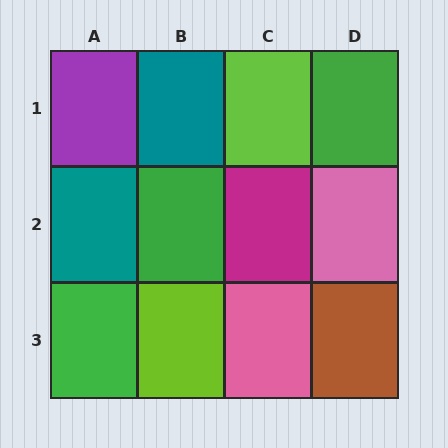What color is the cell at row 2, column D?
Pink.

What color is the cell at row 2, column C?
Magenta.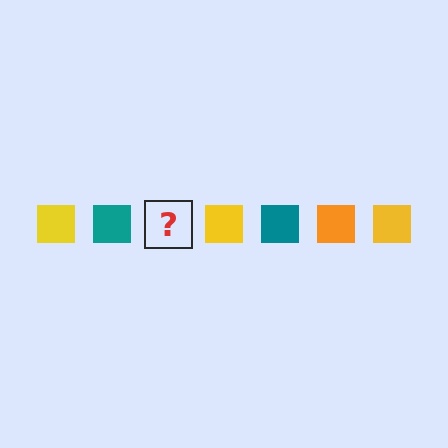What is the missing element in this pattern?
The missing element is an orange square.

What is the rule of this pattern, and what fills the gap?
The rule is that the pattern cycles through yellow, teal, orange squares. The gap should be filled with an orange square.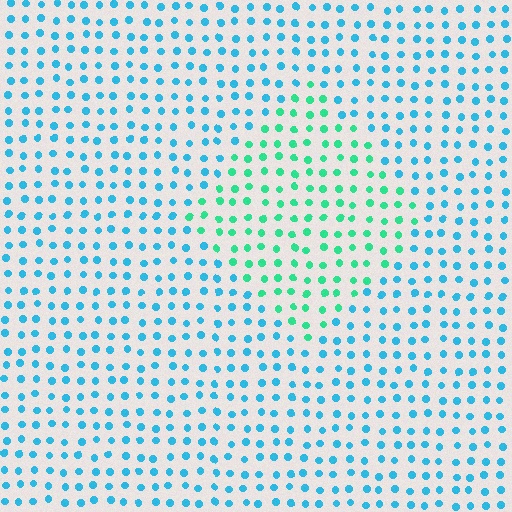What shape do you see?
I see a diamond.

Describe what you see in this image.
The image is filled with small cyan elements in a uniform arrangement. A diamond-shaped region is visible where the elements are tinted to a slightly different hue, forming a subtle color boundary.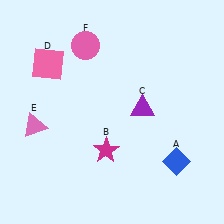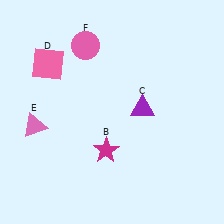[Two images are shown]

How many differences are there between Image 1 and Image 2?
There is 1 difference between the two images.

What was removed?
The blue diamond (A) was removed in Image 2.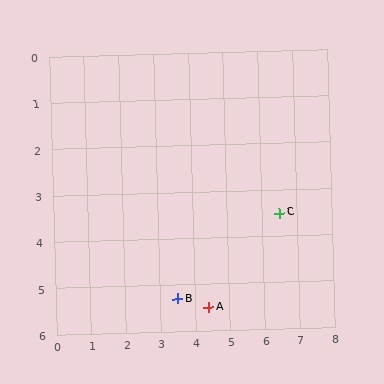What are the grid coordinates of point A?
Point A is at approximately (4.4, 5.5).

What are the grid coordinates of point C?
Point C is at approximately (6.5, 3.5).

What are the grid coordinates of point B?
Point B is at approximately (3.5, 5.3).